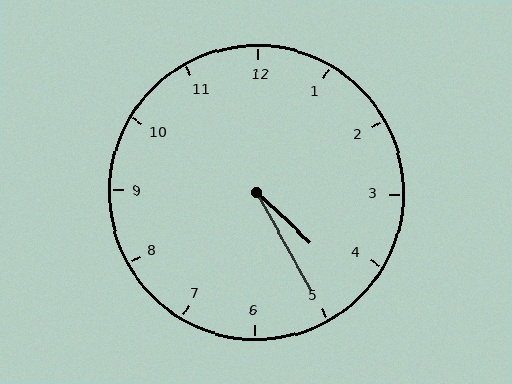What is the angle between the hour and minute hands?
Approximately 18 degrees.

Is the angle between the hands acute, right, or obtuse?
It is acute.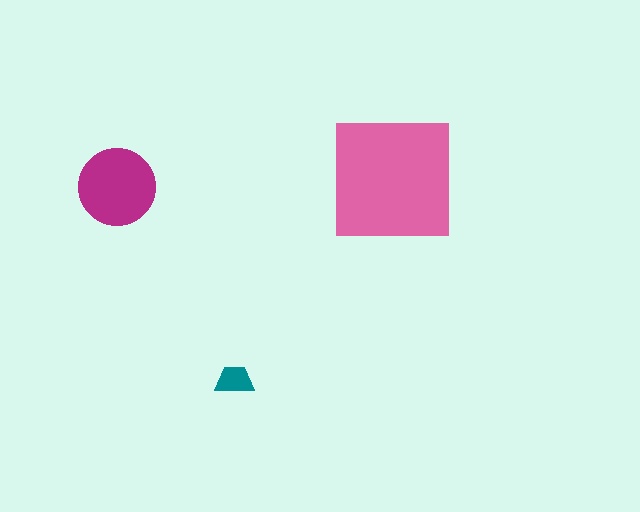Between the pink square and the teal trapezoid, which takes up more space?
The pink square.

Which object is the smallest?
The teal trapezoid.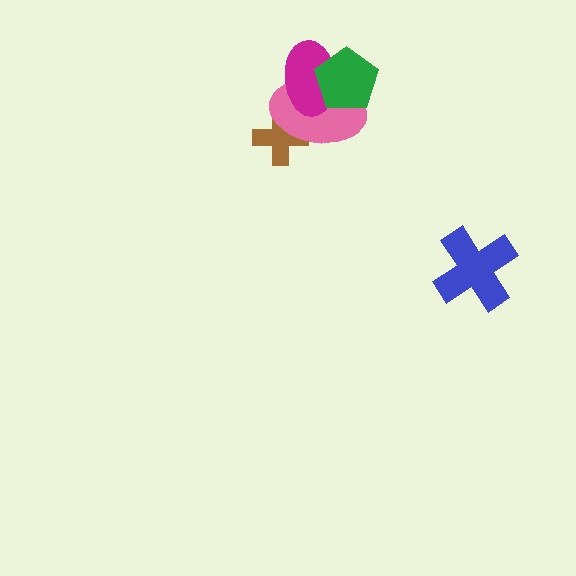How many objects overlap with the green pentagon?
2 objects overlap with the green pentagon.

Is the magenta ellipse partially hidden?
Yes, it is partially covered by another shape.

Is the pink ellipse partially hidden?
Yes, it is partially covered by another shape.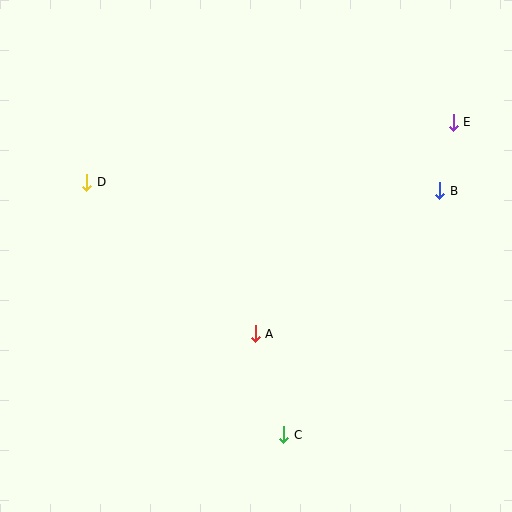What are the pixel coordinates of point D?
Point D is at (87, 182).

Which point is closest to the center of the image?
Point A at (255, 334) is closest to the center.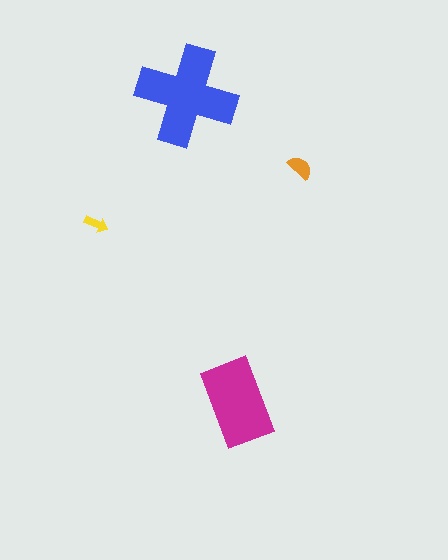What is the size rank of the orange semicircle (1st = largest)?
3rd.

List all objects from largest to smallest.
The blue cross, the magenta rectangle, the orange semicircle, the yellow arrow.